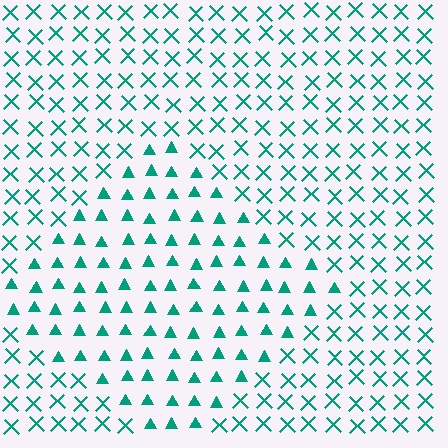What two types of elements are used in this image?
The image uses triangles inside the diamond region and X marks outside it.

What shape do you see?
I see a diamond.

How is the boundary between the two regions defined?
The boundary is defined by a change in element shape: triangles inside vs. X marks outside. All elements share the same color and spacing.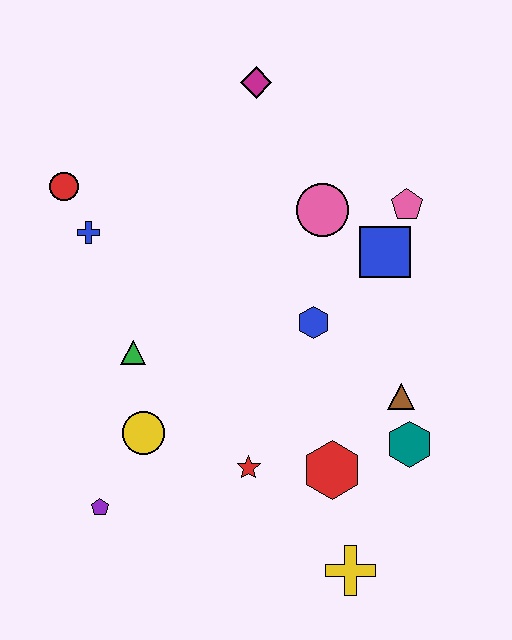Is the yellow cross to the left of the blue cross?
No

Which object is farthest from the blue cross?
The yellow cross is farthest from the blue cross.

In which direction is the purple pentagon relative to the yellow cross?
The purple pentagon is to the left of the yellow cross.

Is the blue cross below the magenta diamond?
Yes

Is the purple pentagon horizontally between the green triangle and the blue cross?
Yes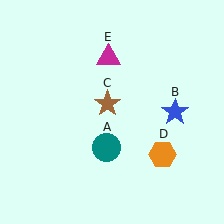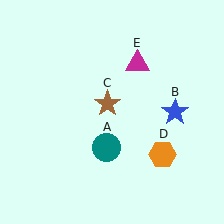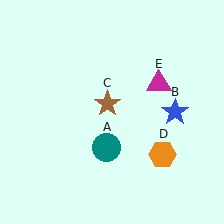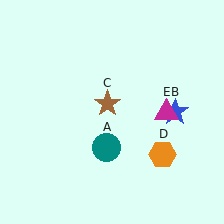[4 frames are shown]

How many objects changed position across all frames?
1 object changed position: magenta triangle (object E).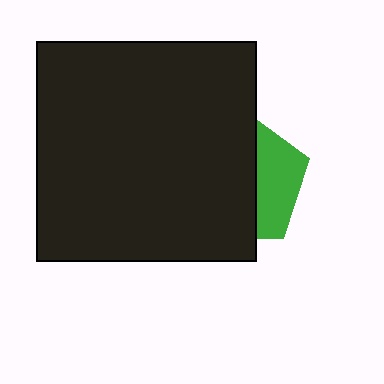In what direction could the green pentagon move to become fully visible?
The green pentagon could move right. That would shift it out from behind the black square entirely.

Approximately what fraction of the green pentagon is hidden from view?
Roughly 66% of the green pentagon is hidden behind the black square.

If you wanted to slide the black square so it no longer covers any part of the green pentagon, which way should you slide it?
Slide it left — that is the most direct way to separate the two shapes.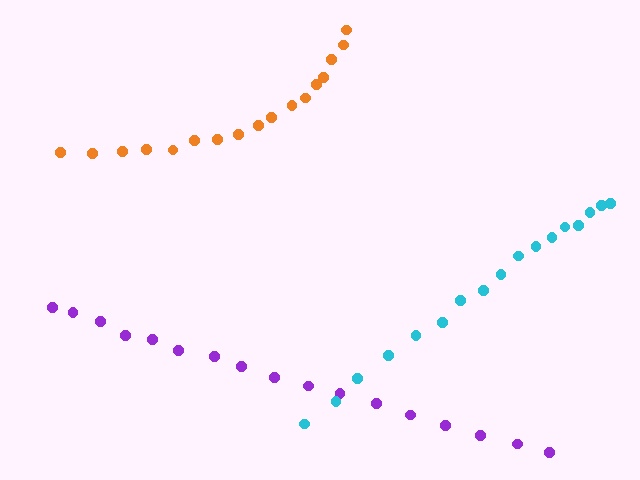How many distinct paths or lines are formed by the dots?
There are 3 distinct paths.